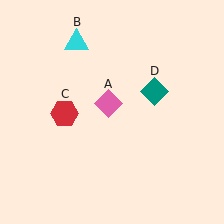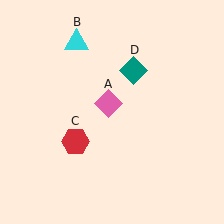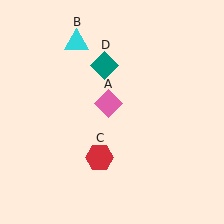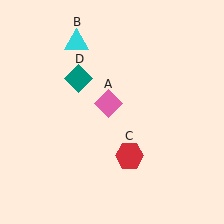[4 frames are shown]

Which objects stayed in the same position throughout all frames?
Pink diamond (object A) and cyan triangle (object B) remained stationary.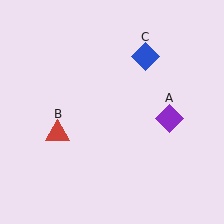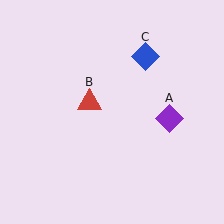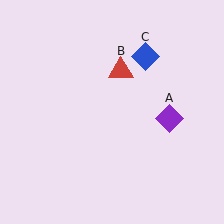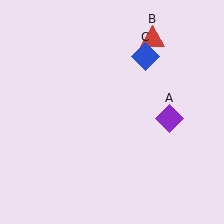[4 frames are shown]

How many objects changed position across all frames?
1 object changed position: red triangle (object B).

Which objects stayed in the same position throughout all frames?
Purple diamond (object A) and blue diamond (object C) remained stationary.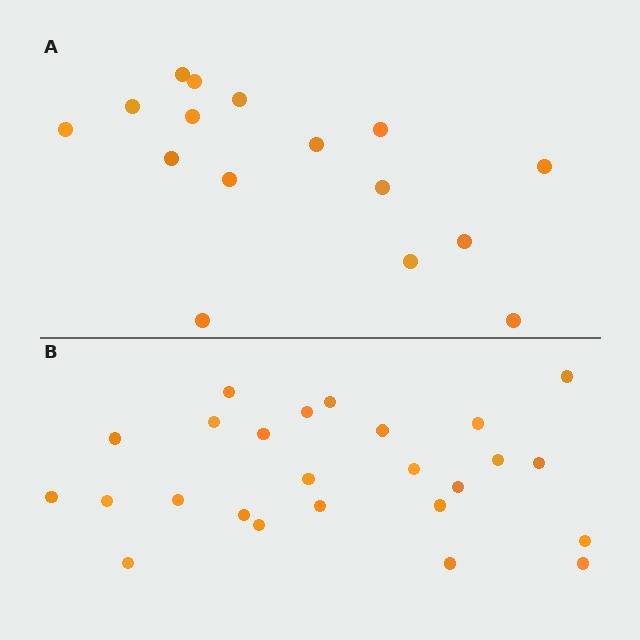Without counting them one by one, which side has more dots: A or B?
Region B (the bottom region) has more dots.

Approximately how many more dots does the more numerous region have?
Region B has roughly 8 or so more dots than region A.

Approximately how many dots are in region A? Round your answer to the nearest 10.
About 20 dots. (The exact count is 16, which rounds to 20.)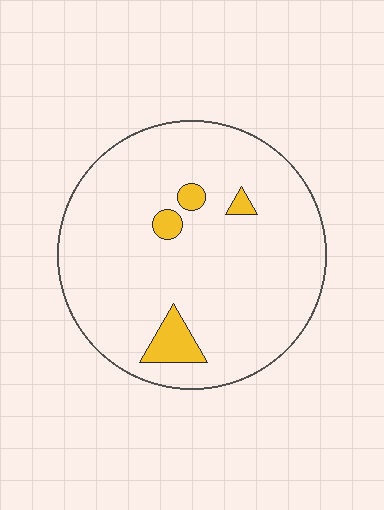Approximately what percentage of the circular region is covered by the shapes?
Approximately 5%.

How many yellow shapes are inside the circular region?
4.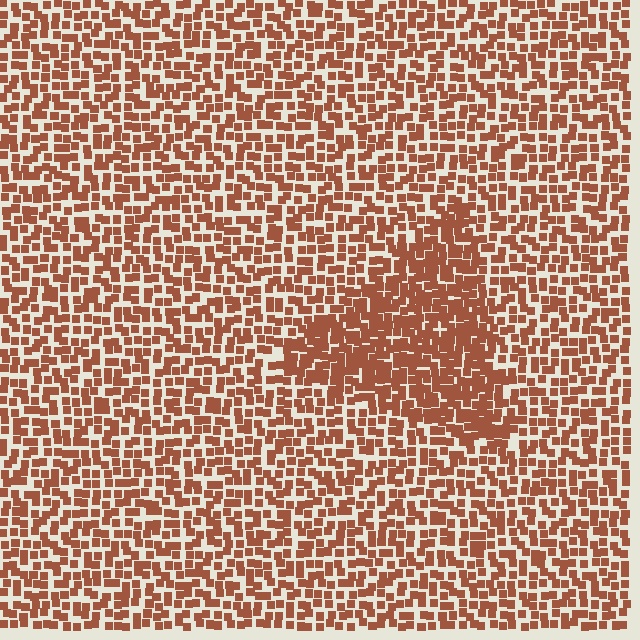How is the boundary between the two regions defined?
The boundary is defined by a change in element density (approximately 1.7x ratio). All elements are the same color, size, and shape.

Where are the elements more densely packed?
The elements are more densely packed inside the triangle boundary.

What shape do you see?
I see a triangle.